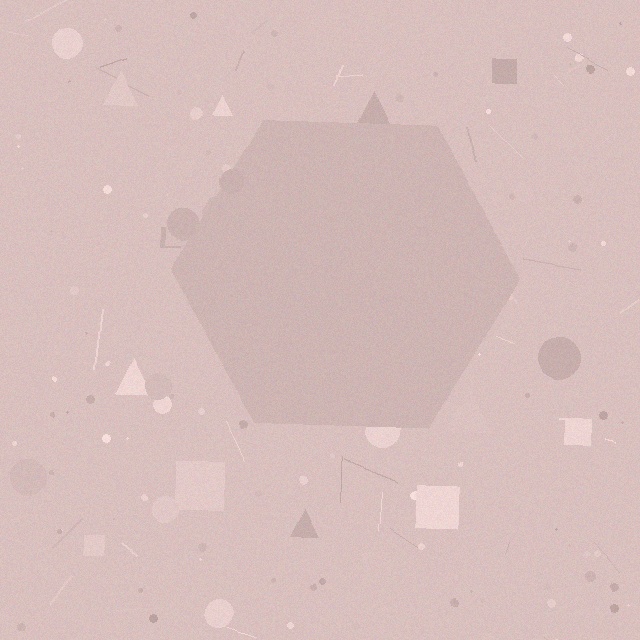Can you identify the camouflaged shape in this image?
The camouflaged shape is a hexagon.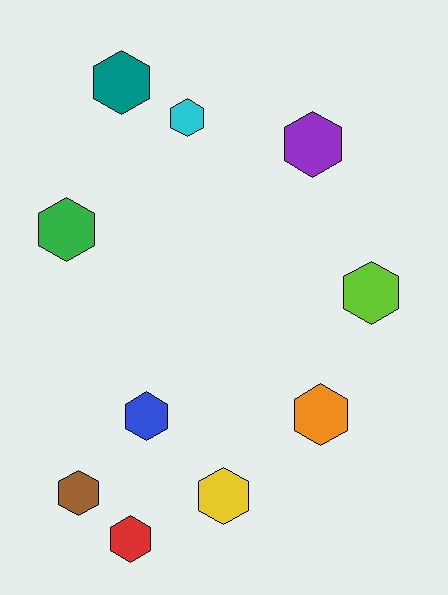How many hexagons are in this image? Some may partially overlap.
There are 10 hexagons.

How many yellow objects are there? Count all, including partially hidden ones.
There is 1 yellow object.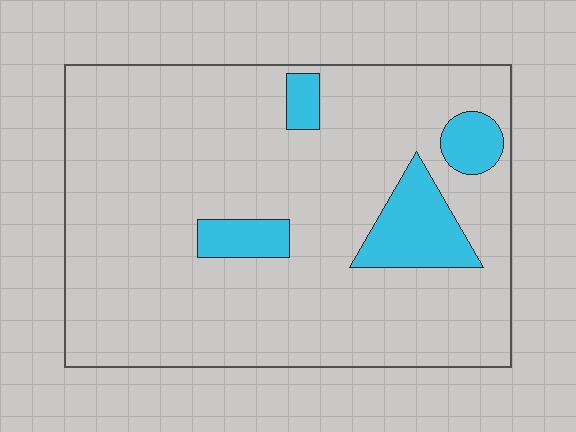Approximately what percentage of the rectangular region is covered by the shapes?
Approximately 10%.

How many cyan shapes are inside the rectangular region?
4.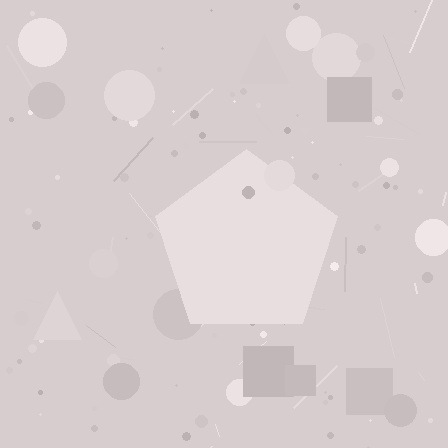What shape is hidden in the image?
A pentagon is hidden in the image.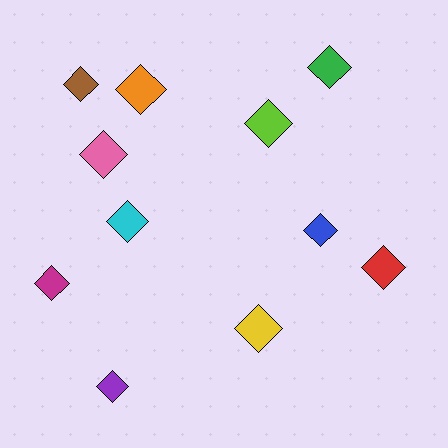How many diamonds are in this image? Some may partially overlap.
There are 11 diamonds.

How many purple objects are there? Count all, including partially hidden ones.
There is 1 purple object.